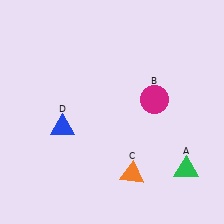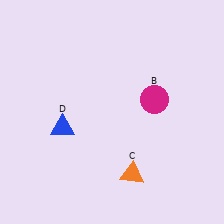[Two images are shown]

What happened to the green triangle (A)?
The green triangle (A) was removed in Image 2. It was in the bottom-right area of Image 1.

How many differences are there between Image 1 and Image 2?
There is 1 difference between the two images.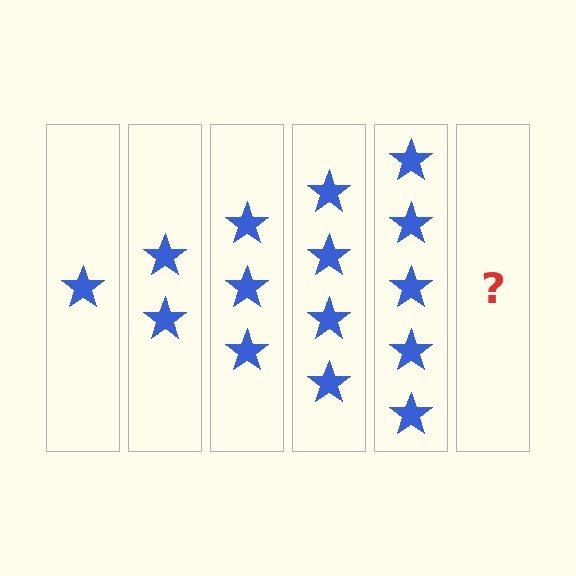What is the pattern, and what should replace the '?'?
The pattern is that each step adds one more star. The '?' should be 6 stars.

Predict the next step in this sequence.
The next step is 6 stars.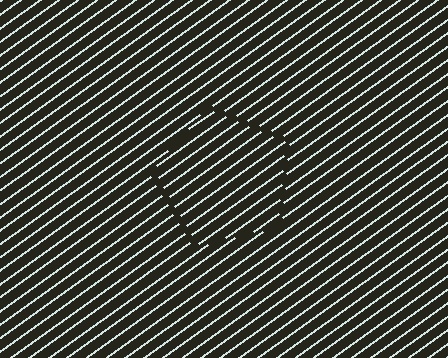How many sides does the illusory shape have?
5 sides — the line-ends trace a pentagon.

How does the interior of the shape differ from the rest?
The interior of the shape contains the same grating, shifted by half a period — the contour is defined by the phase discontinuity where line-ends from the inner and outer gratings abut.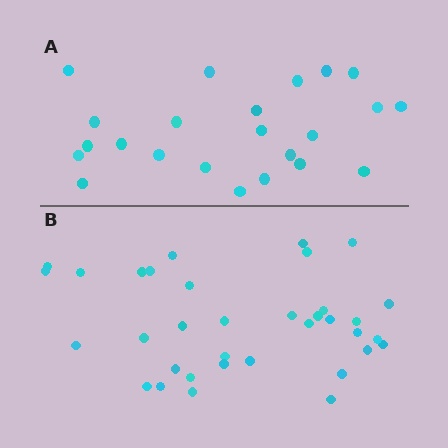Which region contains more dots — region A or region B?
Region B (the bottom region) has more dots.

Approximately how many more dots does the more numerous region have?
Region B has roughly 12 or so more dots than region A.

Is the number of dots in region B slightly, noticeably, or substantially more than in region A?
Region B has substantially more. The ratio is roughly 1.5 to 1.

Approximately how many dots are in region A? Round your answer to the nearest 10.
About 20 dots. (The exact count is 23, which rounds to 20.)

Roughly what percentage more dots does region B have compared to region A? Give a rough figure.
About 50% more.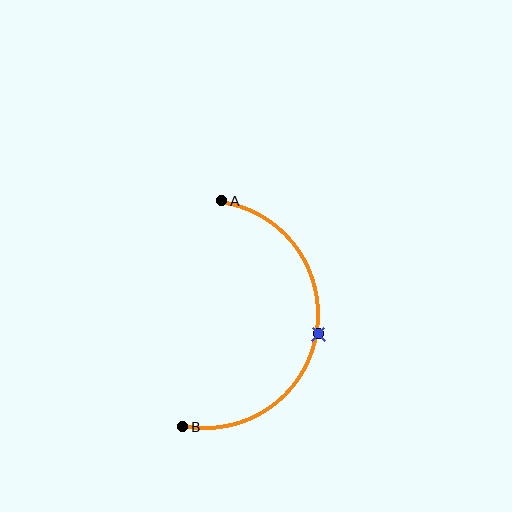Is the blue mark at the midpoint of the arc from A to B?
Yes. The blue mark lies on the arc at equal arc-length from both A and B — it is the arc midpoint.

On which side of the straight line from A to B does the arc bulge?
The arc bulges to the right of the straight line connecting A and B.